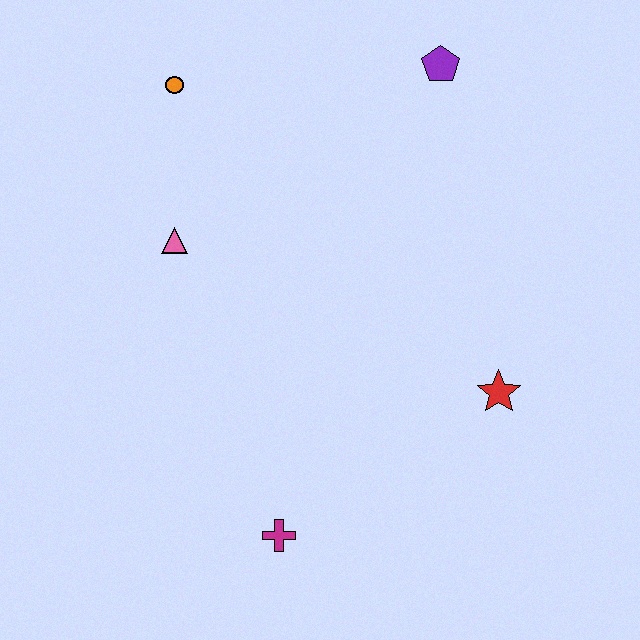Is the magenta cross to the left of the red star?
Yes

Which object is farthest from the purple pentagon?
The magenta cross is farthest from the purple pentagon.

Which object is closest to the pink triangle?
The orange circle is closest to the pink triangle.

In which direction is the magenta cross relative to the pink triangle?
The magenta cross is below the pink triangle.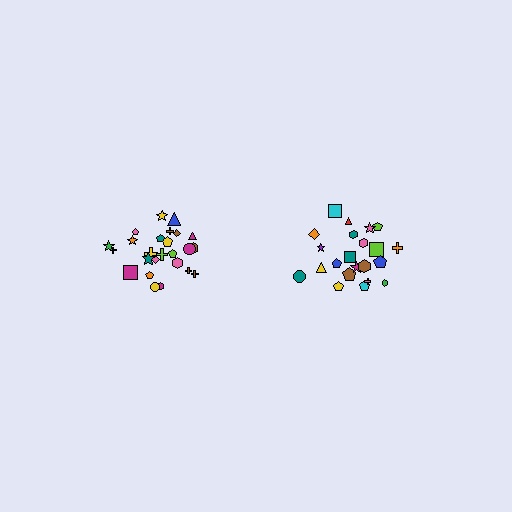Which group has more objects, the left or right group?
The left group.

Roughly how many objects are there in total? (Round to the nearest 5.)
Roughly 45 objects in total.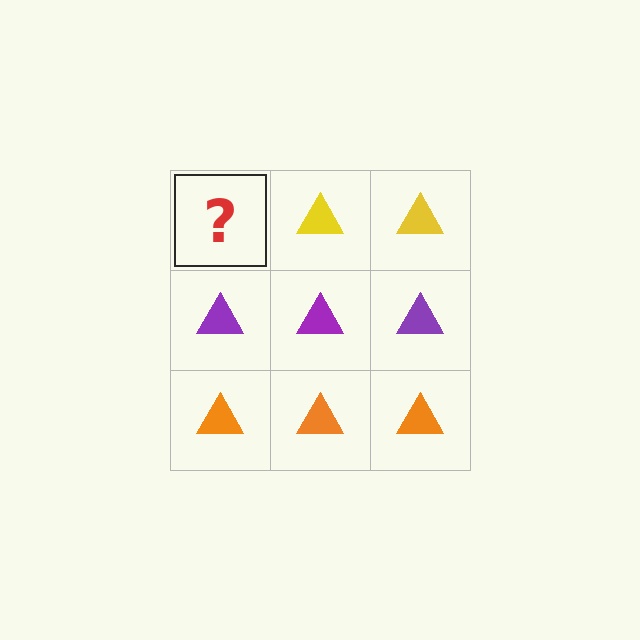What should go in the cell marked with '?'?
The missing cell should contain a yellow triangle.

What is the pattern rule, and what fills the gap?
The rule is that each row has a consistent color. The gap should be filled with a yellow triangle.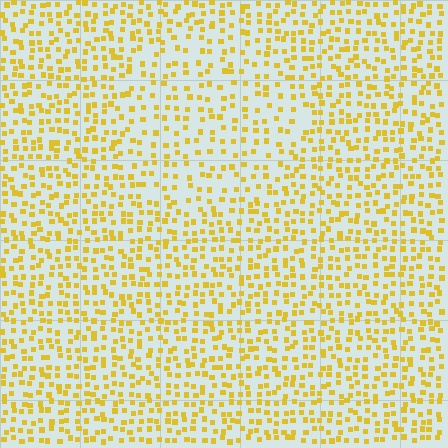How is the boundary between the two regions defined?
The boundary is defined by a change in element density (approximately 1.6x ratio). All elements are the same color, size, and shape.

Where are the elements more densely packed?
The elements are more densely packed outside the circle boundary.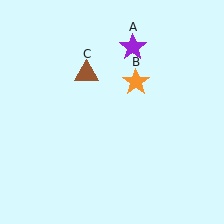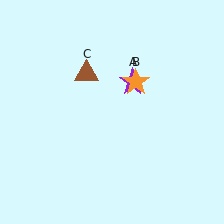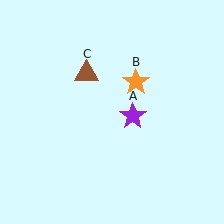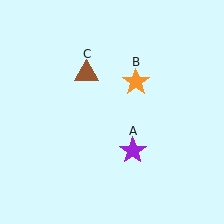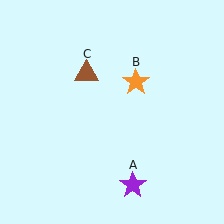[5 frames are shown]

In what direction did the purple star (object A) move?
The purple star (object A) moved down.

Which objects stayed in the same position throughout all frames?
Orange star (object B) and brown triangle (object C) remained stationary.